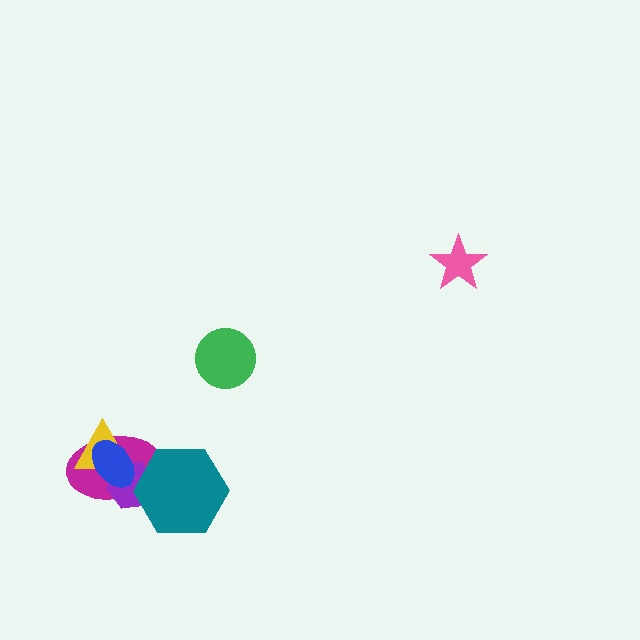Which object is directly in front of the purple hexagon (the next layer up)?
The blue ellipse is directly in front of the purple hexagon.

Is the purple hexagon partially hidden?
Yes, it is partially covered by another shape.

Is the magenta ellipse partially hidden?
Yes, it is partially covered by another shape.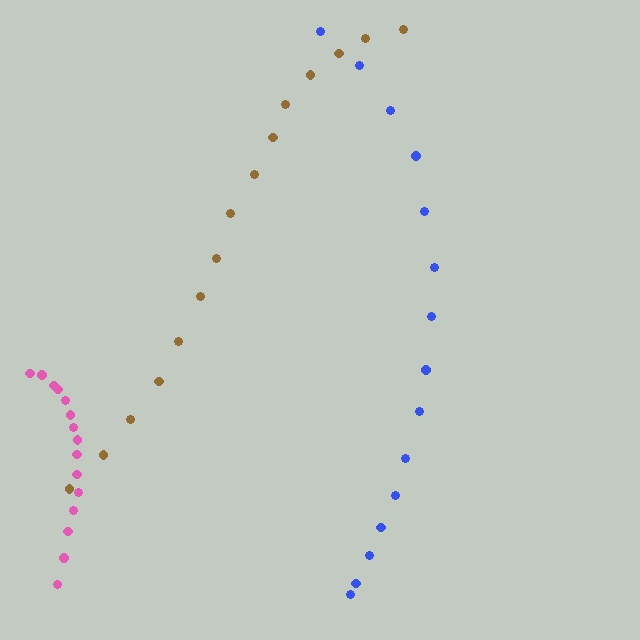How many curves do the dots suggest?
There are 3 distinct paths.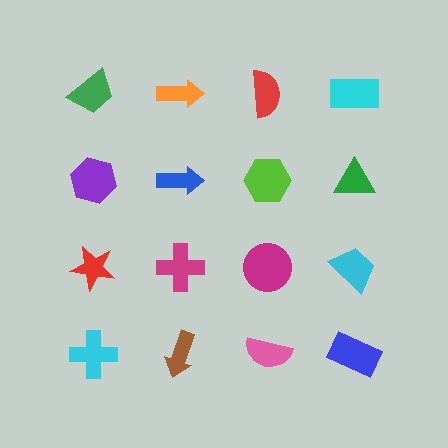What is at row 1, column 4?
A cyan rectangle.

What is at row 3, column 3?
A magenta circle.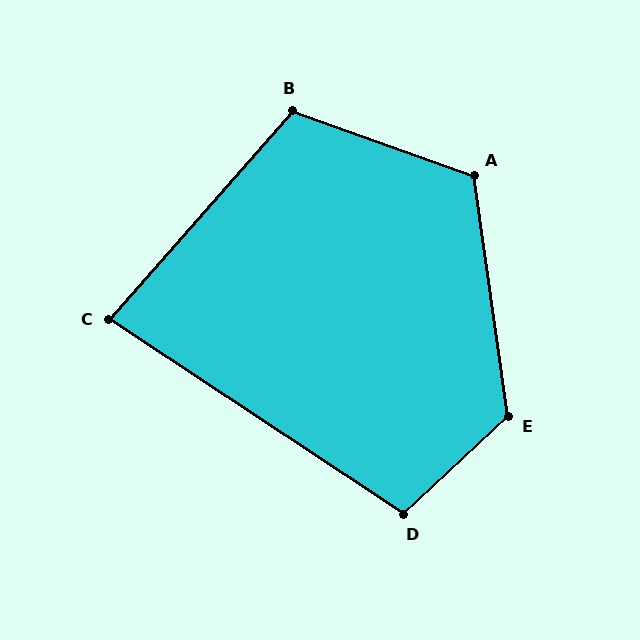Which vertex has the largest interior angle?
E, at approximately 125 degrees.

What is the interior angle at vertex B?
Approximately 112 degrees (obtuse).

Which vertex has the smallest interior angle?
C, at approximately 82 degrees.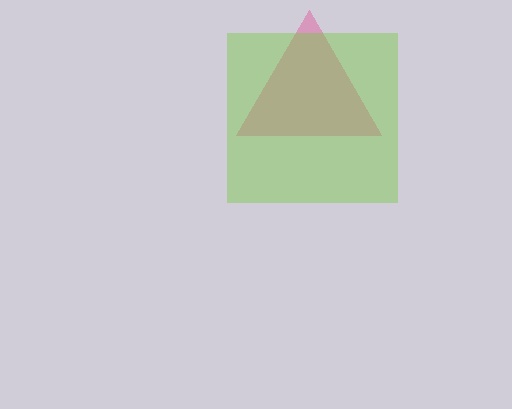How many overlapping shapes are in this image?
There are 2 overlapping shapes in the image.